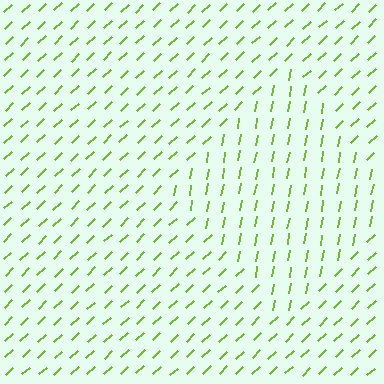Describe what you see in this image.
The image is filled with small lime line segments. A diamond region in the image has lines oriented differently from the surrounding lines, creating a visible texture boundary.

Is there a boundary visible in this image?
Yes, there is a texture boundary formed by a change in line orientation.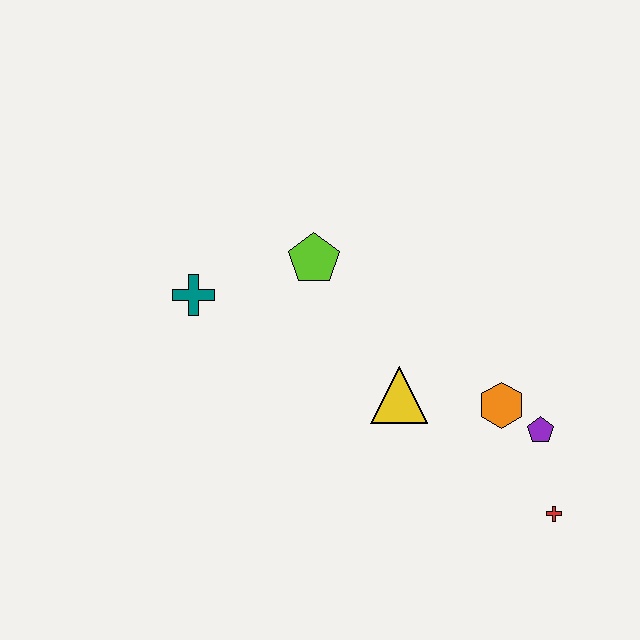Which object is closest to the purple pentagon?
The orange hexagon is closest to the purple pentagon.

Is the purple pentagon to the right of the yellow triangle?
Yes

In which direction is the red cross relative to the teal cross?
The red cross is to the right of the teal cross.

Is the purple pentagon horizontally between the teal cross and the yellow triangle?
No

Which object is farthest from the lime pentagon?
The red cross is farthest from the lime pentagon.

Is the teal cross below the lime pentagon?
Yes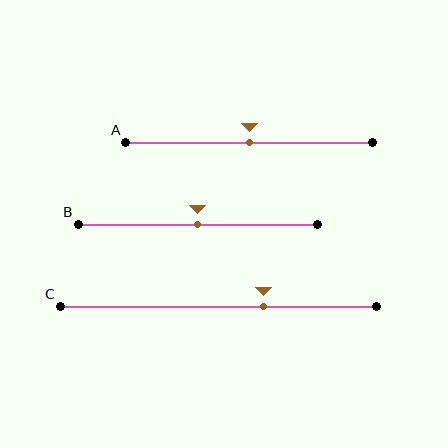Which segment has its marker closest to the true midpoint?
Segment A has its marker closest to the true midpoint.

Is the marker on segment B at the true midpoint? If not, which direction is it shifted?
Yes, the marker on segment B is at the true midpoint.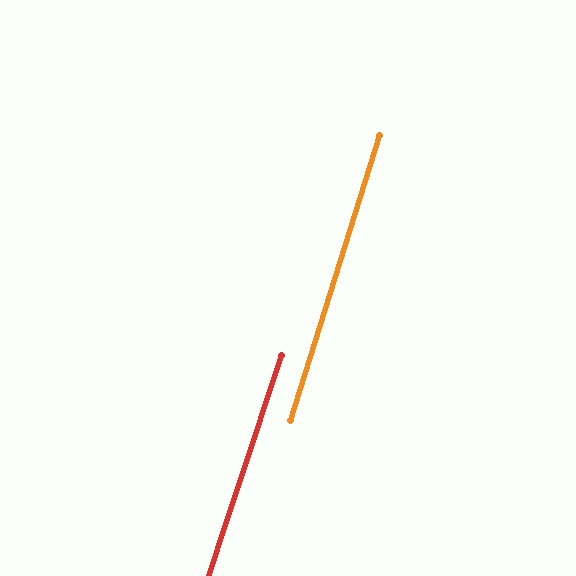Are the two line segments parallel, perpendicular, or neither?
Parallel — their directions differ by only 0.9°.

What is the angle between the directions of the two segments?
Approximately 1 degree.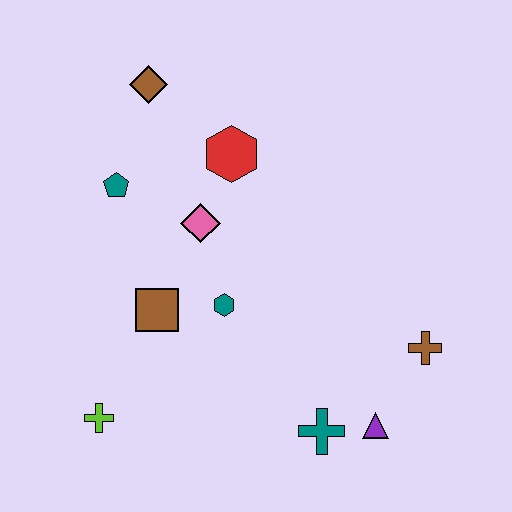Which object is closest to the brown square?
The teal hexagon is closest to the brown square.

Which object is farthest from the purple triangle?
The brown diamond is farthest from the purple triangle.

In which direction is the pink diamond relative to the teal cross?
The pink diamond is above the teal cross.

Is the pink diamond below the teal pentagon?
Yes